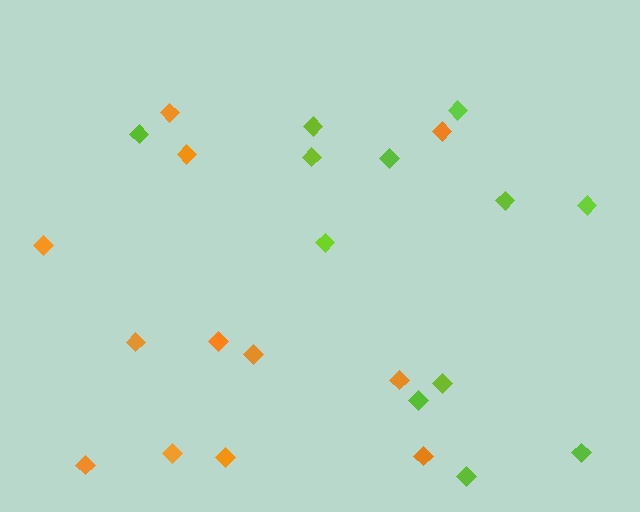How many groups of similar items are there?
There are 2 groups: one group of lime diamonds (12) and one group of orange diamonds (12).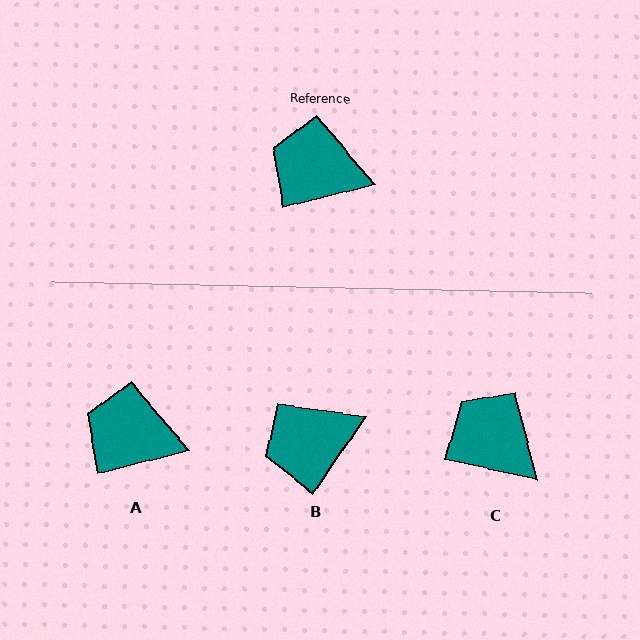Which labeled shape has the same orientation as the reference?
A.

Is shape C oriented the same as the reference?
No, it is off by about 26 degrees.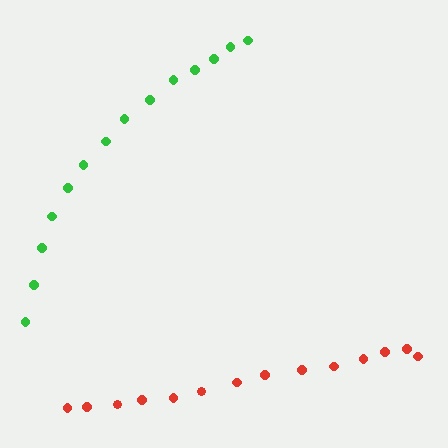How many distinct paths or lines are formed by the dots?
There are 2 distinct paths.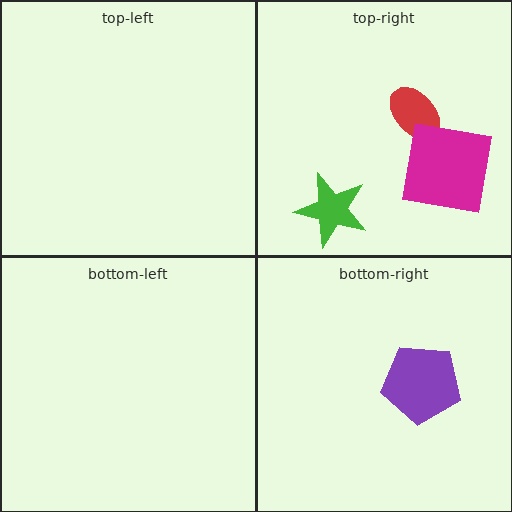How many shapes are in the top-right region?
3.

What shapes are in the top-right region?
The green star, the red ellipse, the magenta square.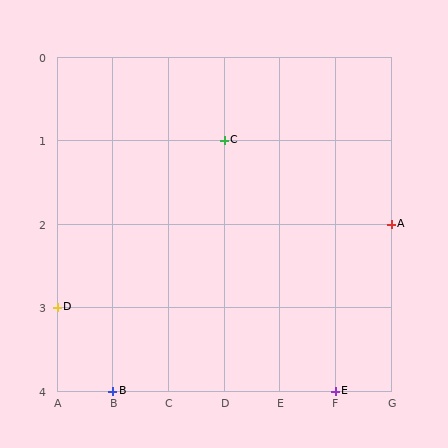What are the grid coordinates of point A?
Point A is at grid coordinates (G, 2).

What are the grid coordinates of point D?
Point D is at grid coordinates (A, 3).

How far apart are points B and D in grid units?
Points B and D are 1 column and 1 row apart (about 1.4 grid units diagonally).